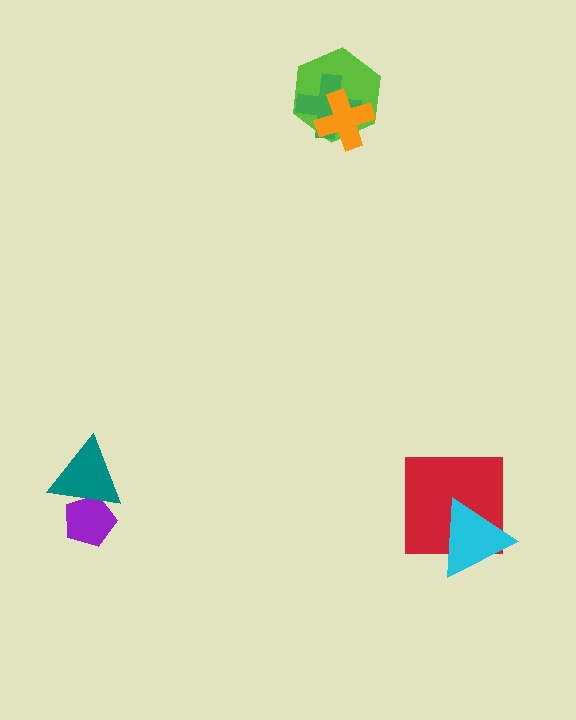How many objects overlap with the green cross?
2 objects overlap with the green cross.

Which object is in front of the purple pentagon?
The teal triangle is in front of the purple pentagon.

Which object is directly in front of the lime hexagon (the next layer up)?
The green cross is directly in front of the lime hexagon.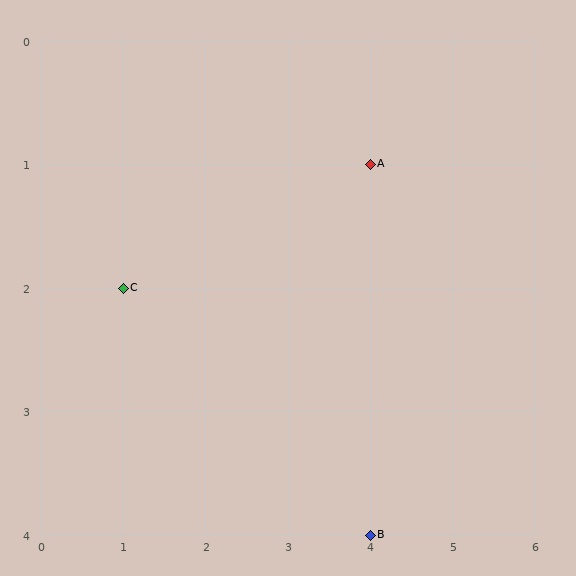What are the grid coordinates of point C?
Point C is at grid coordinates (1, 2).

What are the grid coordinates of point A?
Point A is at grid coordinates (4, 1).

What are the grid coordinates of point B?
Point B is at grid coordinates (4, 4).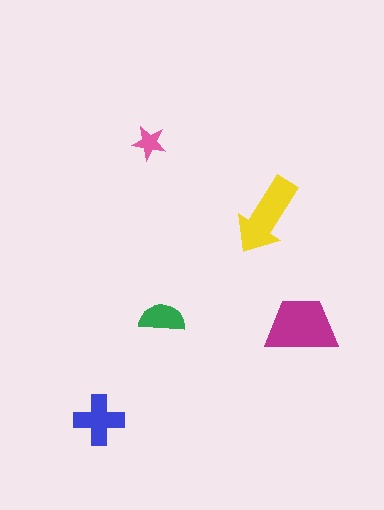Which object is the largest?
The magenta trapezoid.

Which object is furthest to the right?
The magenta trapezoid is rightmost.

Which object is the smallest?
The pink star.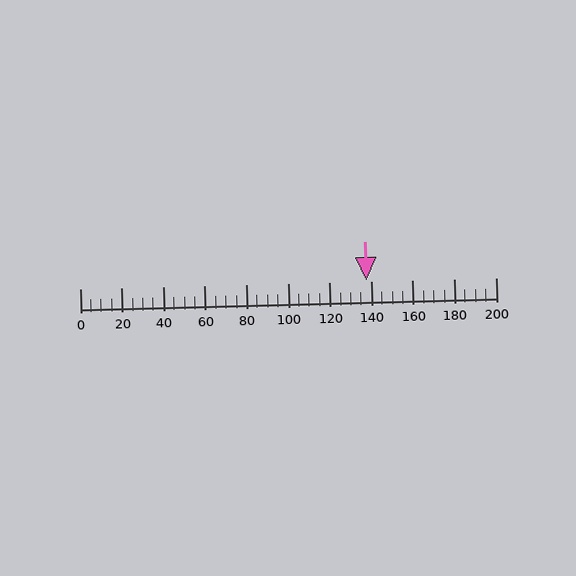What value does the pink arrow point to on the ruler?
The pink arrow points to approximately 138.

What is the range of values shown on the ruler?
The ruler shows values from 0 to 200.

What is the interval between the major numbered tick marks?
The major tick marks are spaced 20 units apart.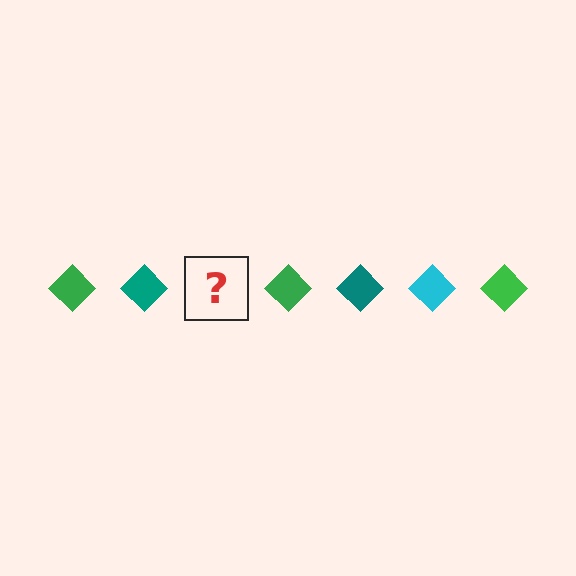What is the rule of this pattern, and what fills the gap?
The rule is that the pattern cycles through green, teal, cyan diamonds. The gap should be filled with a cyan diamond.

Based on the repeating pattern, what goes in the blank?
The blank should be a cyan diamond.